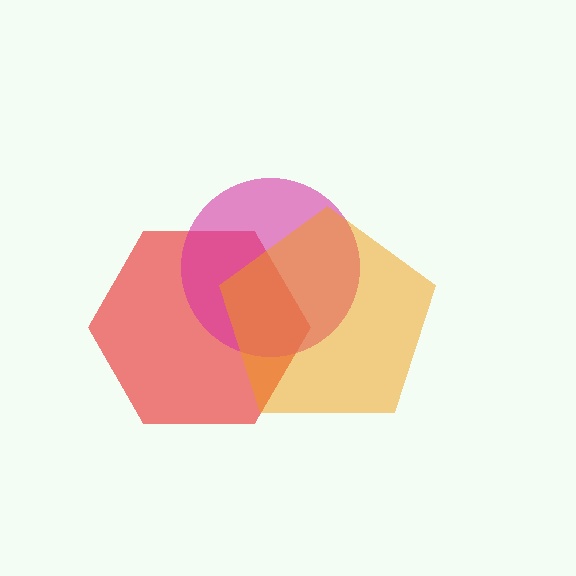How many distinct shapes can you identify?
There are 3 distinct shapes: a red hexagon, a magenta circle, an orange pentagon.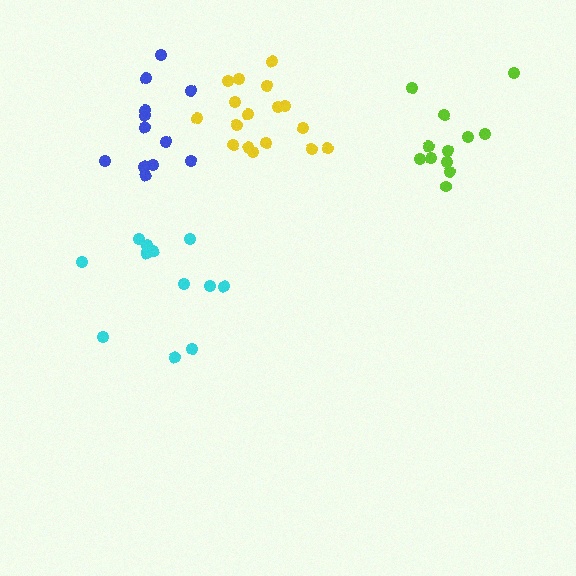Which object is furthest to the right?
The lime cluster is rightmost.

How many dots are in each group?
Group 1: 12 dots, Group 2: 12 dots, Group 3: 12 dots, Group 4: 17 dots (53 total).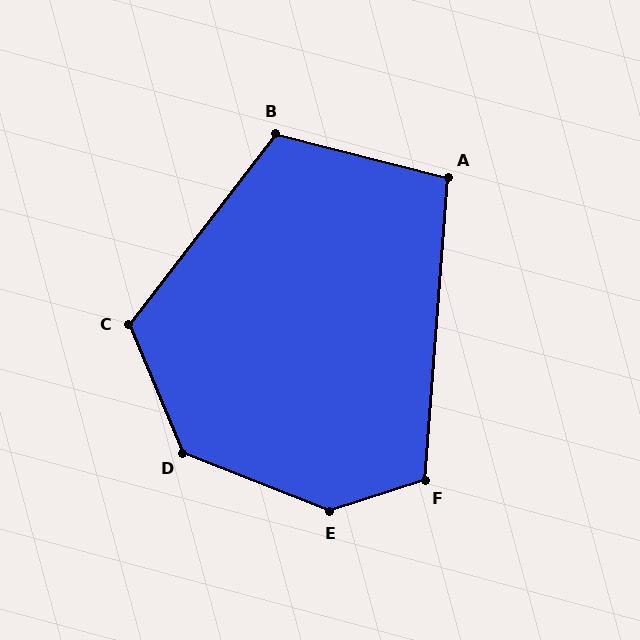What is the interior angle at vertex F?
Approximately 113 degrees (obtuse).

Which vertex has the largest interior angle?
E, at approximately 140 degrees.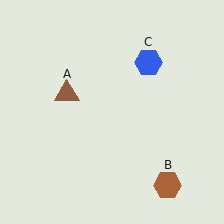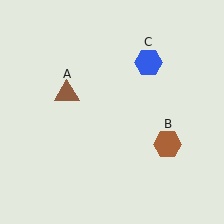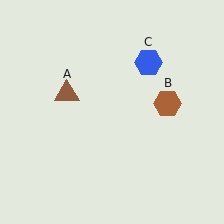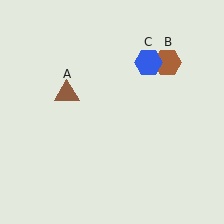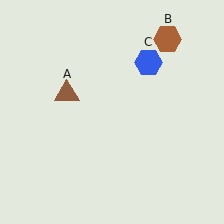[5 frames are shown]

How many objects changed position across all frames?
1 object changed position: brown hexagon (object B).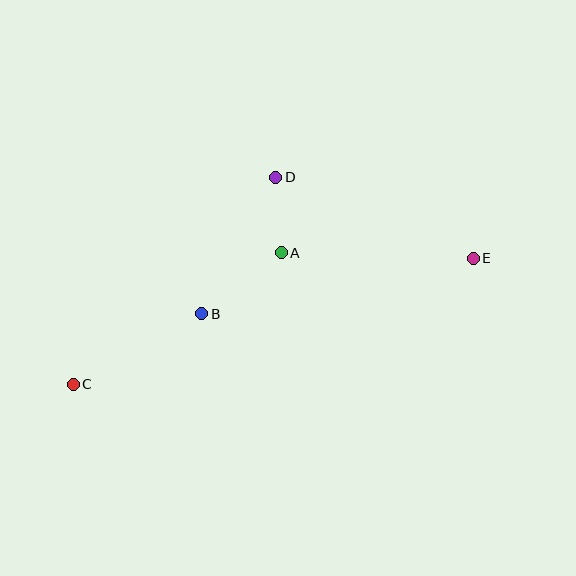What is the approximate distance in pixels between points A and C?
The distance between A and C is approximately 246 pixels.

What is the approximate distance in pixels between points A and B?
The distance between A and B is approximately 100 pixels.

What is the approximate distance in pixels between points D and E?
The distance between D and E is approximately 213 pixels.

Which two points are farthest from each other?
Points C and E are farthest from each other.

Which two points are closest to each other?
Points A and D are closest to each other.